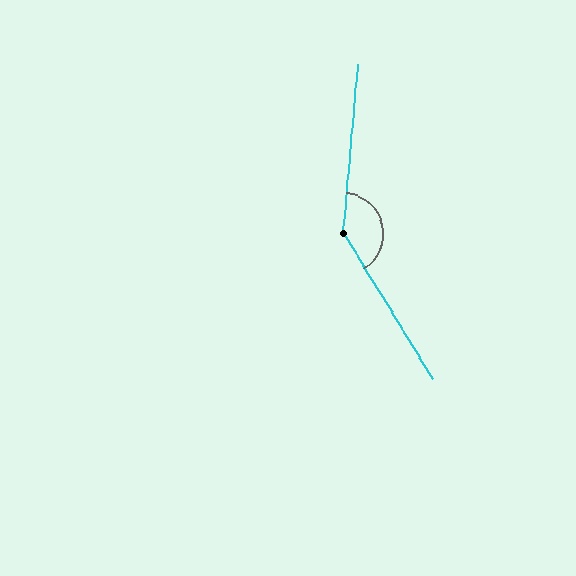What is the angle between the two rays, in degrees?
Approximately 143 degrees.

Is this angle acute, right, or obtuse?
It is obtuse.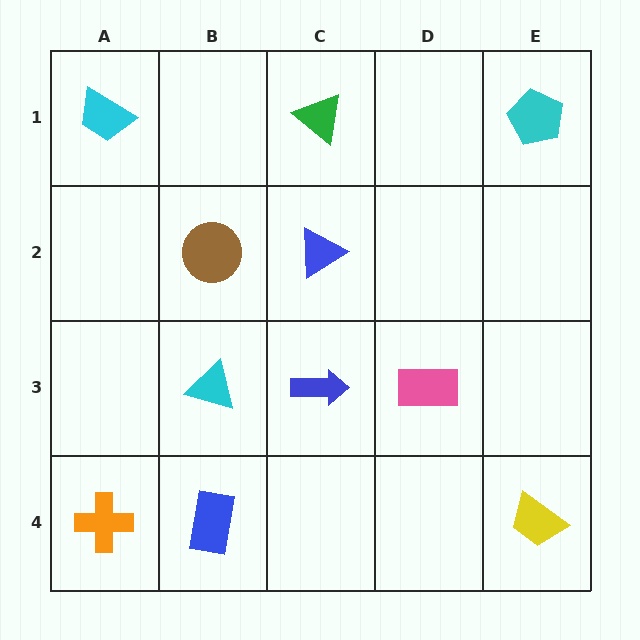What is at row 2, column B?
A brown circle.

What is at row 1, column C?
A green triangle.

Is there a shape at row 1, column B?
No, that cell is empty.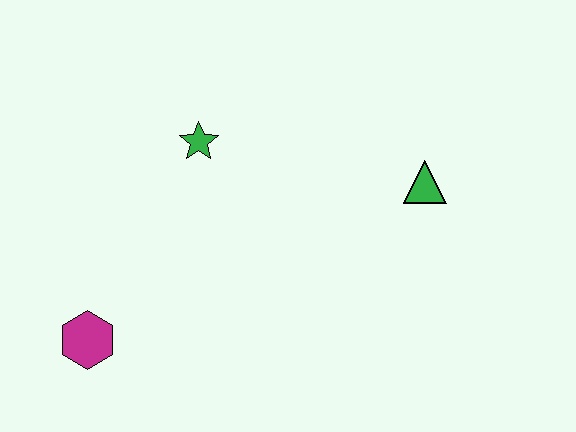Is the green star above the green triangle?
Yes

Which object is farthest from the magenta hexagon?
The green triangle is farthest from the magenta hexagon.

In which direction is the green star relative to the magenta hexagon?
The green star is above the magenta hexagon.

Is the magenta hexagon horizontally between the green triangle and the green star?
No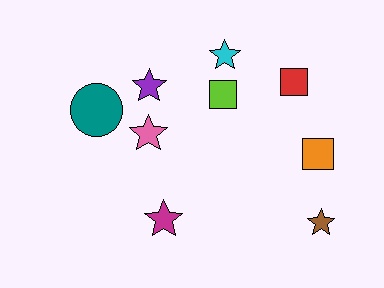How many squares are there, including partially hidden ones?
There are 3 squares.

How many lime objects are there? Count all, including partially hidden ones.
There is 1 lime object.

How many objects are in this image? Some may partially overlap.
There are 9 objects.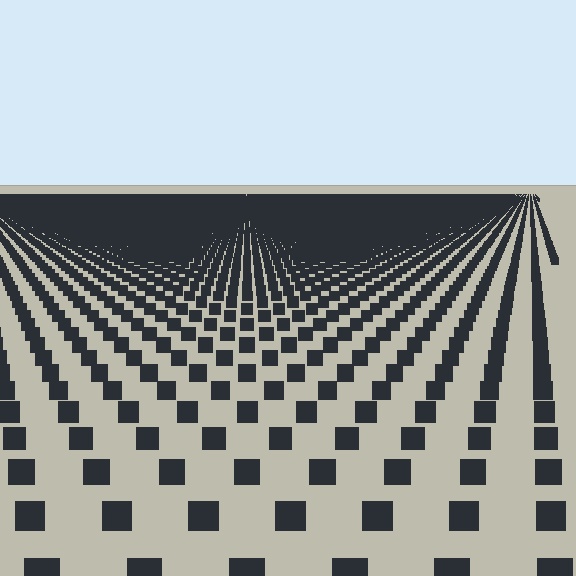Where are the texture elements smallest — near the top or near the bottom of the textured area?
Near the top.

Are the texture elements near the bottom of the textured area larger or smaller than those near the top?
Larger. Near the bottom, elements are closer to the viewer and appear at a bigger on-screen size.